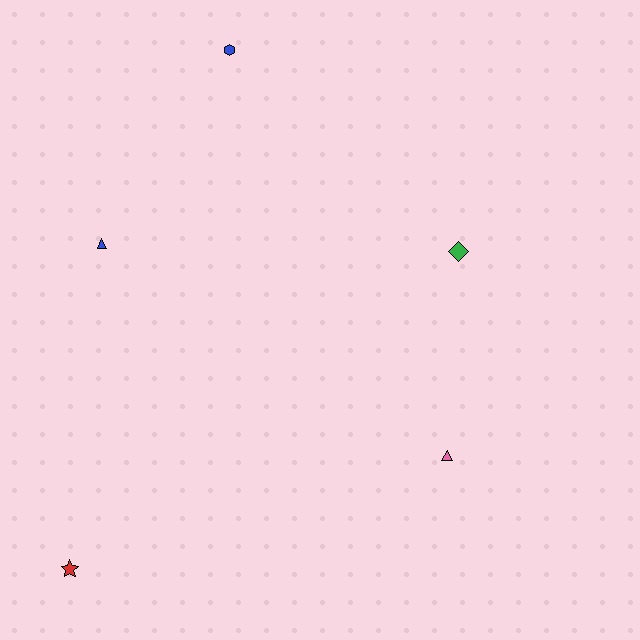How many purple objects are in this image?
There are no purple objects.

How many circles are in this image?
There are no circles.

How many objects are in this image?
There are 5 objects.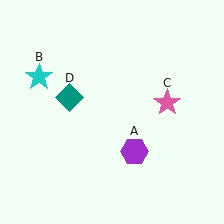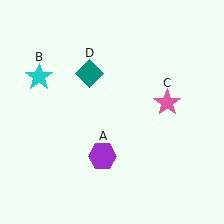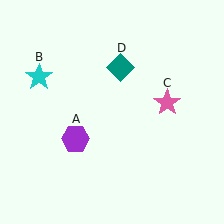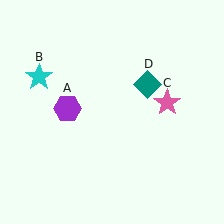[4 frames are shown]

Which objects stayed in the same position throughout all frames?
Cyan star (object B) and pink star (object C) remained stationary.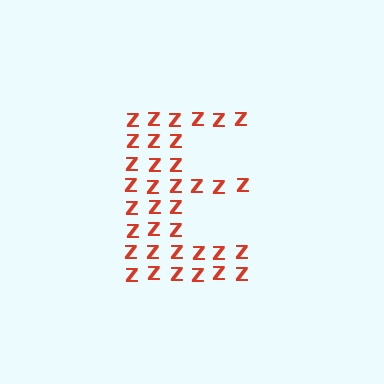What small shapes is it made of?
It is made of small letter Z's.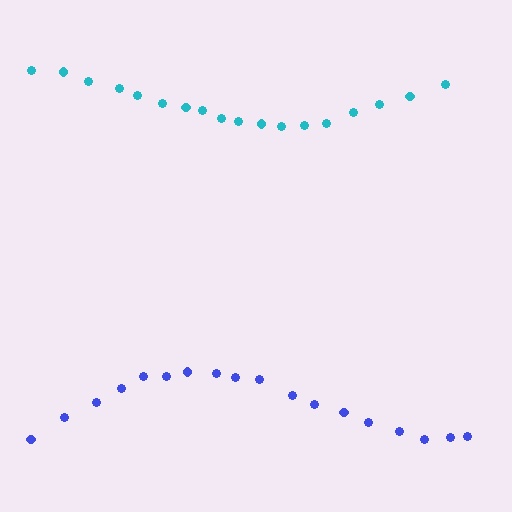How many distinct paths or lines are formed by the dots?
There are 2 distinct paths.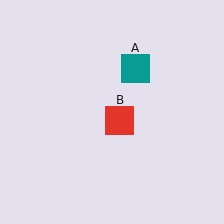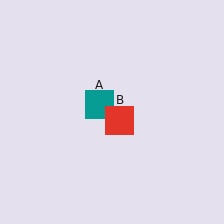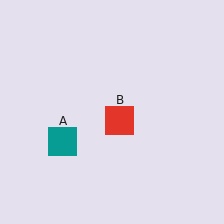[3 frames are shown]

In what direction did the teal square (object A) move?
The teal square (object A) moved down and to the left.